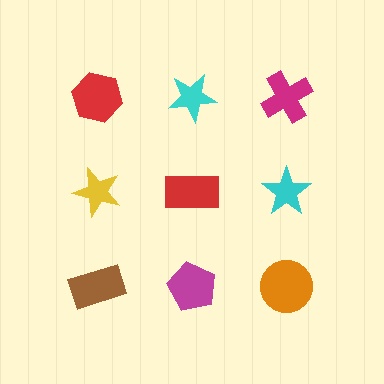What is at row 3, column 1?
A brown rectangle.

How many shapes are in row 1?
3 shapes.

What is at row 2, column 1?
A yellow star.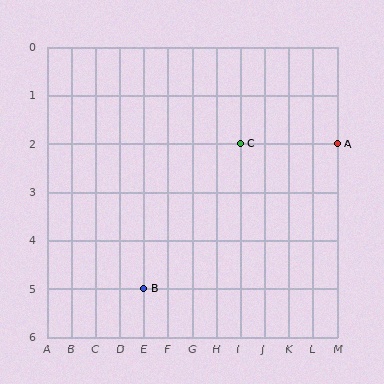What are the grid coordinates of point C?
Point C is at grid coordinates (I, 2).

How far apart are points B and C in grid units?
Points B and C are 4 columns and 3 rows apart (about 5.0 grid units diagonally).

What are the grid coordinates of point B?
Point B is at grid coordinates (E, 5).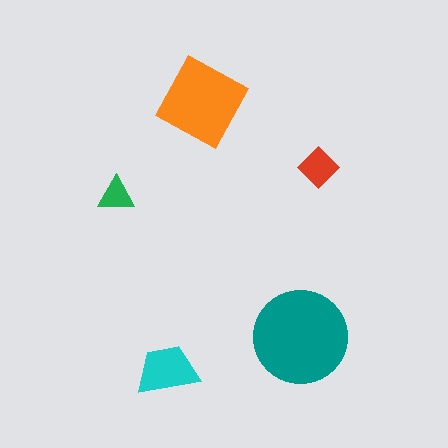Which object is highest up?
The orange square is topmost.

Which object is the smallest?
The green triangle.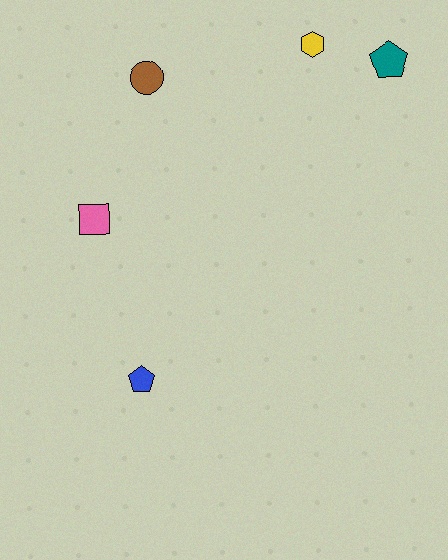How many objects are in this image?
There are 5 objects.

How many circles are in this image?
There is 1 circle.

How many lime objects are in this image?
There are no lime objects.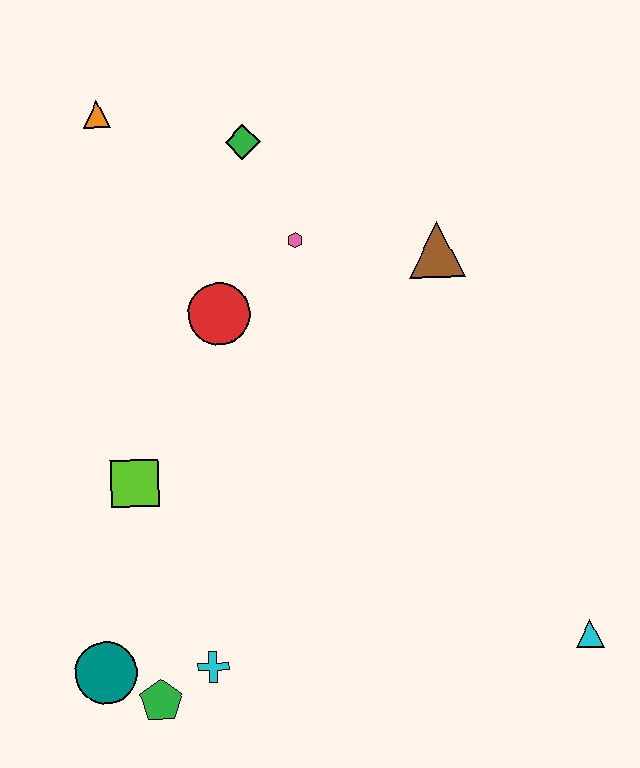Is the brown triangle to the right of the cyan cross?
Yes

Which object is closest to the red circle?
The pink hexagon is closest to the red circle.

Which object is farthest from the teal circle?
The orange triangle is farthest from the teal circle.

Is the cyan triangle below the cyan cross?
No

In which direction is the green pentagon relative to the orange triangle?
The green pentagon is below the orange triangle.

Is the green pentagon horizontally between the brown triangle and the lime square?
Yes